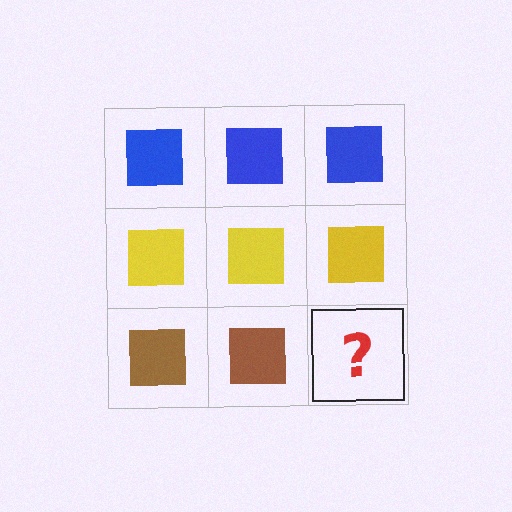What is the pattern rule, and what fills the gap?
The rule is that each row has a consistent color. The gap should be filled with a brown square.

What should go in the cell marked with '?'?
The missing cell should contain a brown square.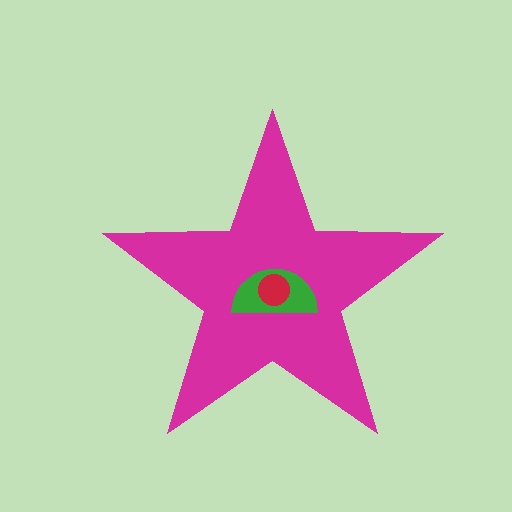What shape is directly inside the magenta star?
The green semicircle.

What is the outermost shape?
The magenta star.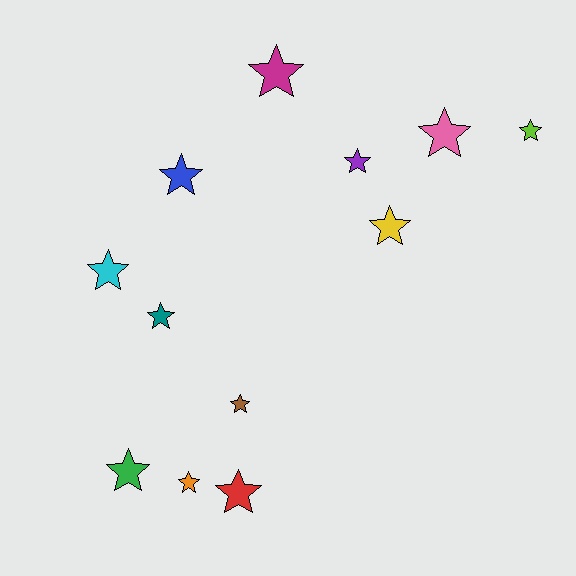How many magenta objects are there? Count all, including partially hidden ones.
There is 1 magenta object.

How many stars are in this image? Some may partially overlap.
There are 12 stars.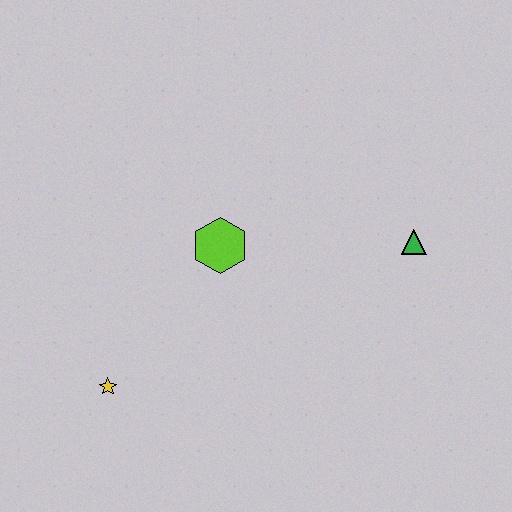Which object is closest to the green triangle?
The lime hexagon is closest to the green triangle.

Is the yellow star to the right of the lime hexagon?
No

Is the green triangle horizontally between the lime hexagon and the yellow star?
No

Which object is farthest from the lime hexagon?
The green triangle is farthest from the lime hexagon.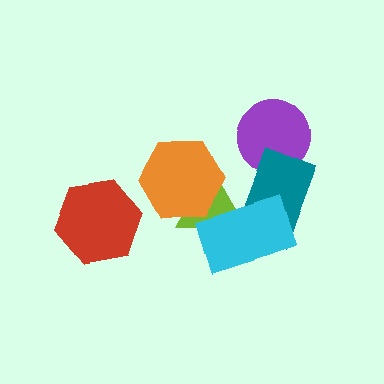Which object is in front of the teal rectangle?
The cyan rectangle is in front of the teal rectangle.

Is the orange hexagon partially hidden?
No, no other shape covers it.